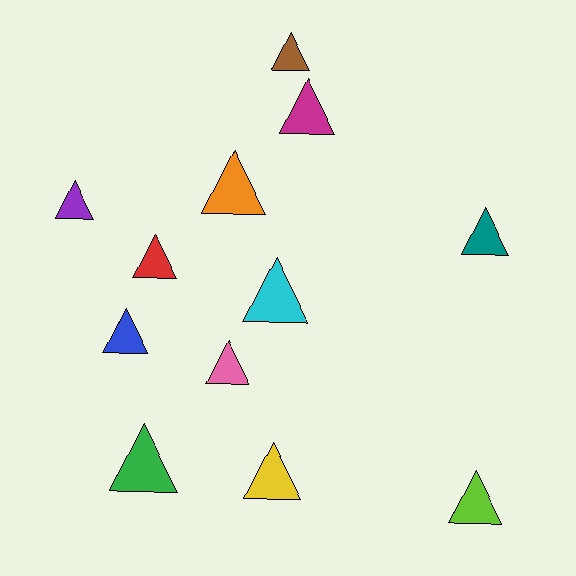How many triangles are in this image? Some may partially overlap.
There are 12 triangles.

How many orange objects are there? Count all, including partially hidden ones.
There is 1 orange object.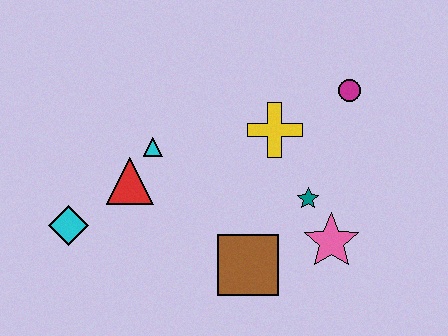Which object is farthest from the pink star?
The cyan diamond is farthest from the pink star.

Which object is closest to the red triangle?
The cyan triangle is closest to the red triangle.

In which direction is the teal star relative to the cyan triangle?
The teal star is to the right of the cyan triangle.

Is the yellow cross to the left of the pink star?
Yes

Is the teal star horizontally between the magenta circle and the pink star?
No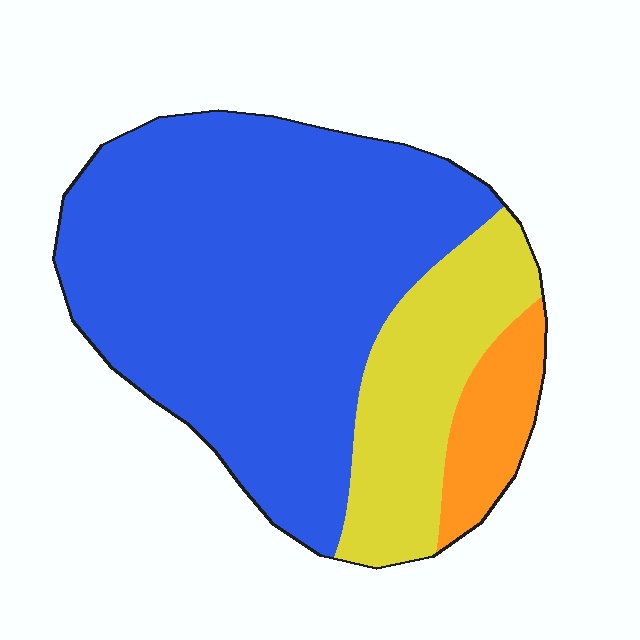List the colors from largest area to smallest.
From largest to smallest: blue, yellow, orange.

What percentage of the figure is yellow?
Yellow takes up about one fifth (1/5) of the figure.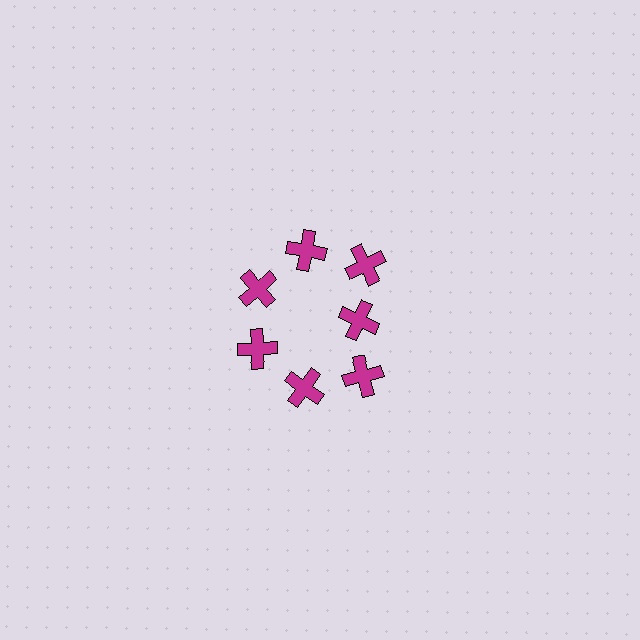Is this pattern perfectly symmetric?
No. The 7 magenta crosses are arranged in a ring, but one element near the 3 o'clock position is pulled inward toward the center, breaking the 7-fold rotational symmetry.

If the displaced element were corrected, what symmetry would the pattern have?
It would have 7-fold rotational symmetry — the pattern would map onto itself every 51 degrees.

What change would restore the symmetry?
The symmetry would be restored by moving it outward, back onto the ring so that all 7 crosses sit at equal angles and equal distance from the center.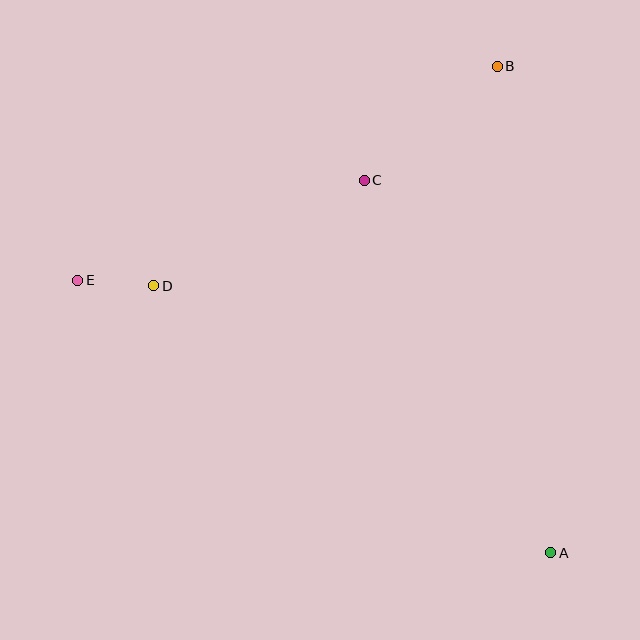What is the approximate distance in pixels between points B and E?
The distance between B and E is approximately 470 pixels.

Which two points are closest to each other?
Points D and E are closest to each other.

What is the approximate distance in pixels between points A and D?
The distance between A and D is approximately 478 pixels.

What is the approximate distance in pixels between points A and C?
The distance between A and C is approximately 417 pixels.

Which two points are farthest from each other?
Points A and E are farthest from each other.